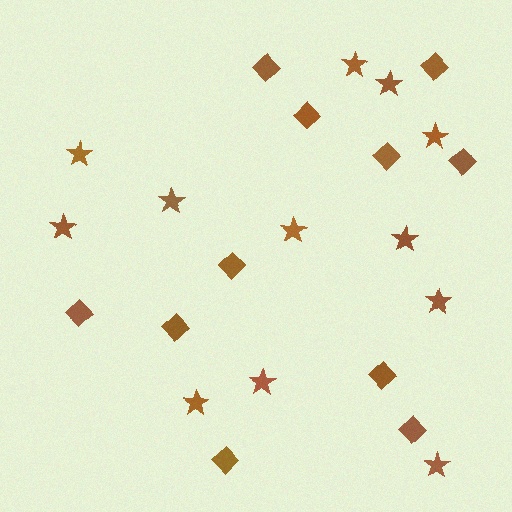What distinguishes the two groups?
There are 2 groups: one group of diamonds (11) and one group of stars (12).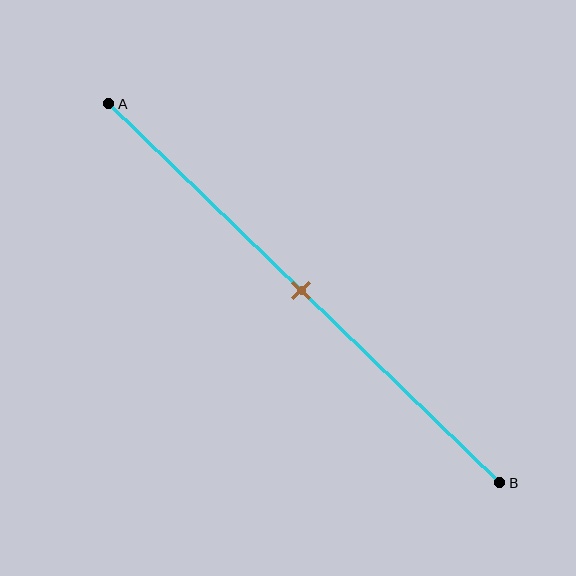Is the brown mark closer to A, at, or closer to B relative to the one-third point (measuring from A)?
The brown mark is closer to point B than the one-third point of segment AB.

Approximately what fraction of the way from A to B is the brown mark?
The brown mark is approximately 50% of the way from A to B.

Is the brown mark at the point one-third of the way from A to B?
No, the mark is at about 50% from A, not at the 33% one-third point.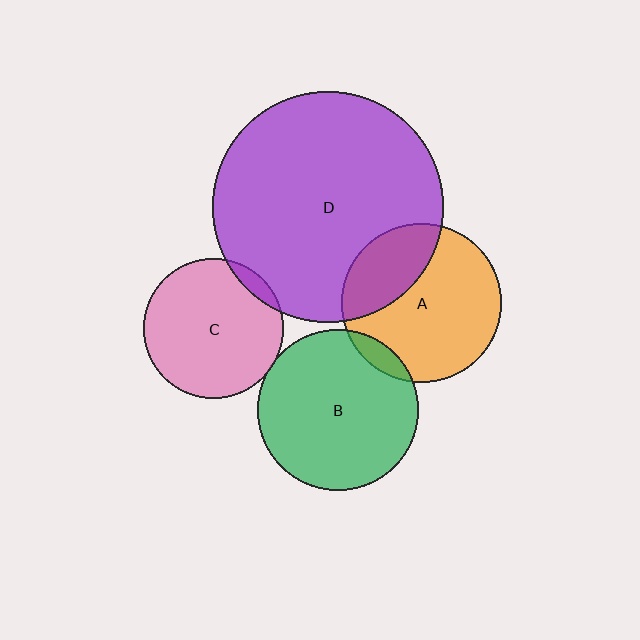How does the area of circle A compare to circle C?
Approximately 1.3 times.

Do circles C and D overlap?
Yes.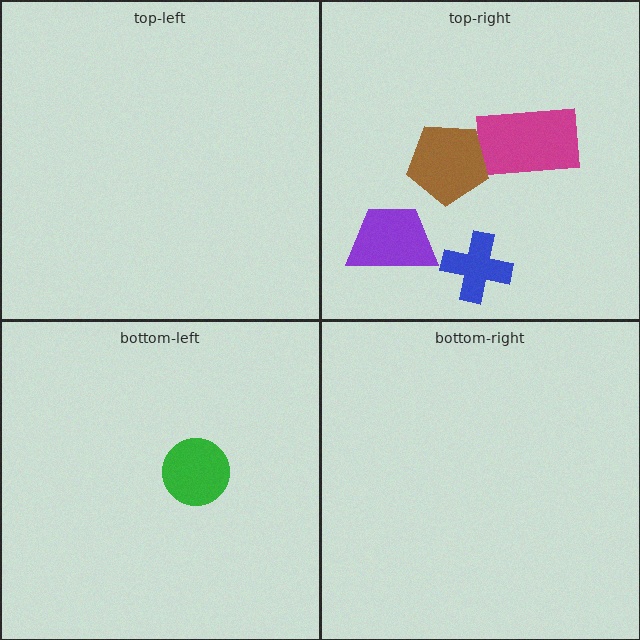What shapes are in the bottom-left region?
The green circle.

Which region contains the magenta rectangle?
The top-right region.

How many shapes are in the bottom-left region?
1.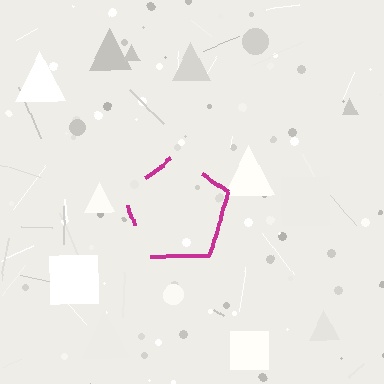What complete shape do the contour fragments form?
The contour fragments form a pentagon.